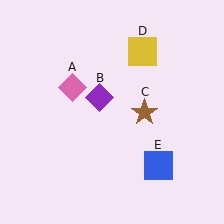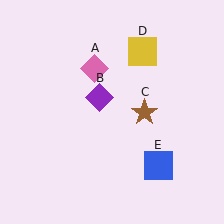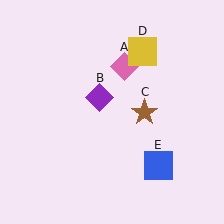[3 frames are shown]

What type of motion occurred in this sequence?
The pink diamond (object A) rotated clockwise around the center of the scene.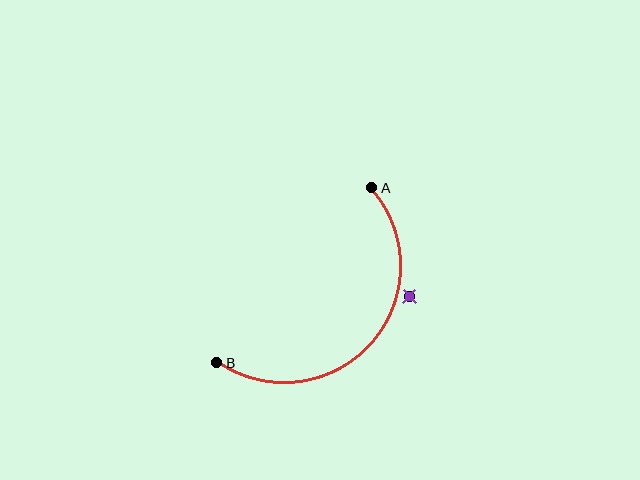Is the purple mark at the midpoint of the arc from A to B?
No — the purple mark does not lie on the arc at all. It sits slightly outside the curve.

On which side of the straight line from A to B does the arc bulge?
The arc bulges below and to the right of the straight line connecting A and B.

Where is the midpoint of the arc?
The arc midpoint is the point on the curve farthest from the straight line joining A and B. It sits below and to the right of that line.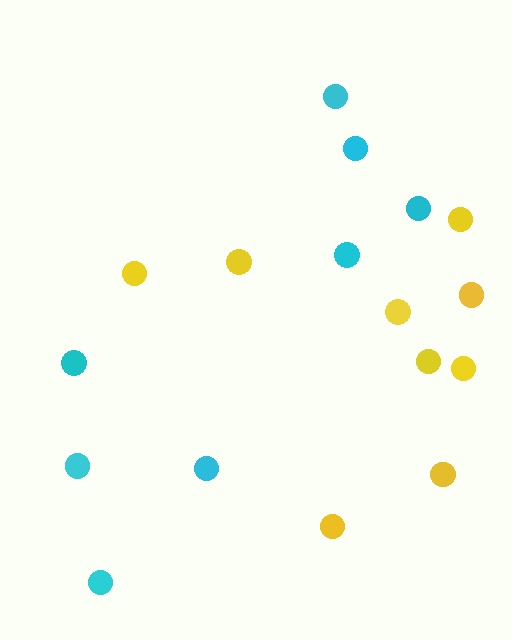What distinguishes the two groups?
There are 2 groups: one group of cyan circles (8) and one group of yellow circles (9).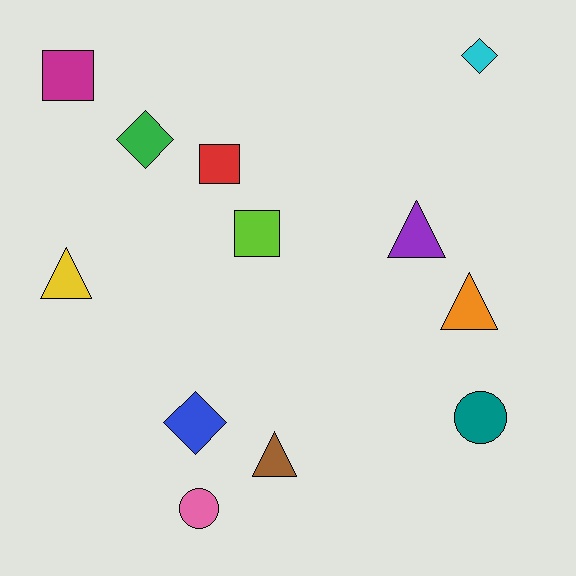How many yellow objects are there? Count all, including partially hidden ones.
There is 1 yellow object.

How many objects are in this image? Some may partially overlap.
There are 12 objects.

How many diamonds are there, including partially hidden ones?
There are 3 diamonds.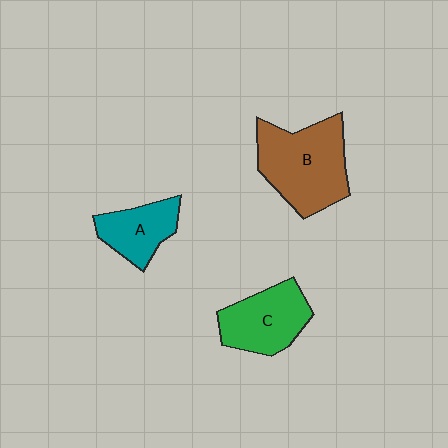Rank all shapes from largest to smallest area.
From largest to smallest: B (brown), C (green), A (teal).